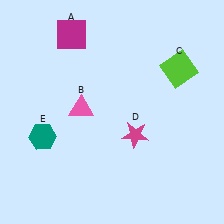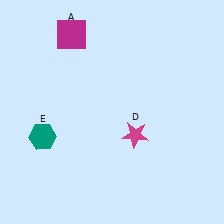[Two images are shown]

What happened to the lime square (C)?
The lime square (C) was removed in Image 2. It was in the top-right area of Image 1.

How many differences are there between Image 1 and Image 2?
There are 2 differences between the two images.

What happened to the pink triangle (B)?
The pink triangle (B) was removed in Image 2. It was in the top-left area of Image 1.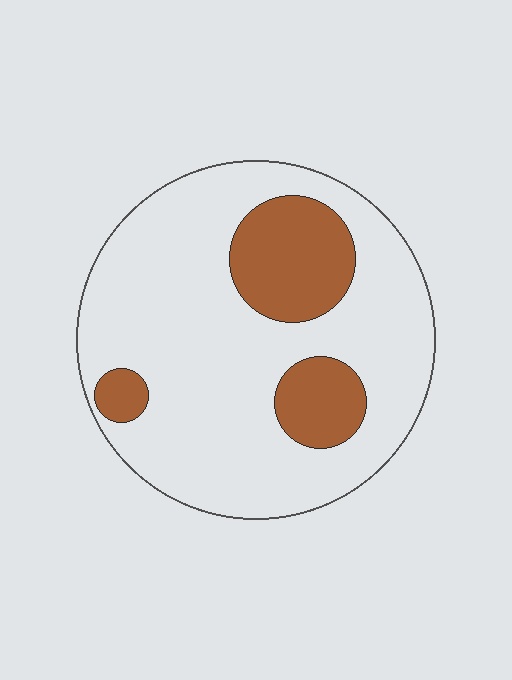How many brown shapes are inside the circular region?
3.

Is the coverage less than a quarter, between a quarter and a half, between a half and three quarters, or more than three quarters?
Less than a quarter.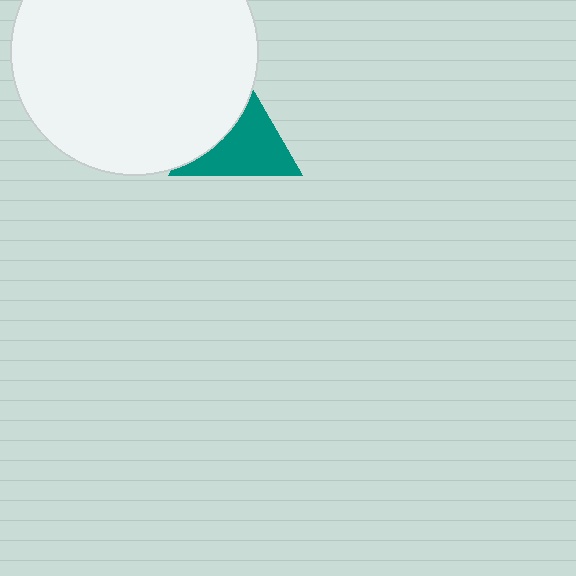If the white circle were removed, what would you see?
You would see the complete teal triangle.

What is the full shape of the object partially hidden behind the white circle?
The partially hidden object is a teal triangle.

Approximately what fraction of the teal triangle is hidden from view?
Roughly 39% of the teal triangle is hidden behind the white circle.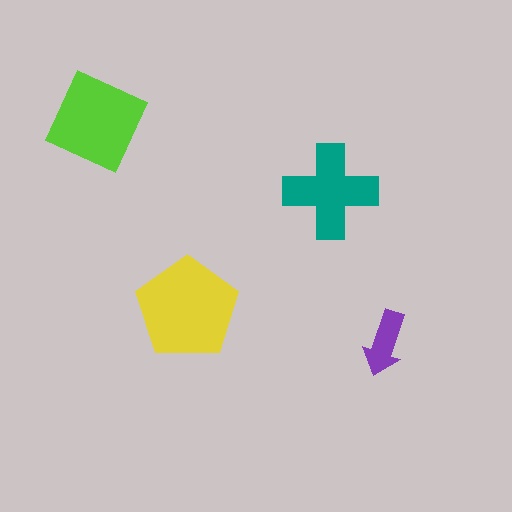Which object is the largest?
The yellow pentagon.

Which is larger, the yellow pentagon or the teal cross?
The yellow pentagon.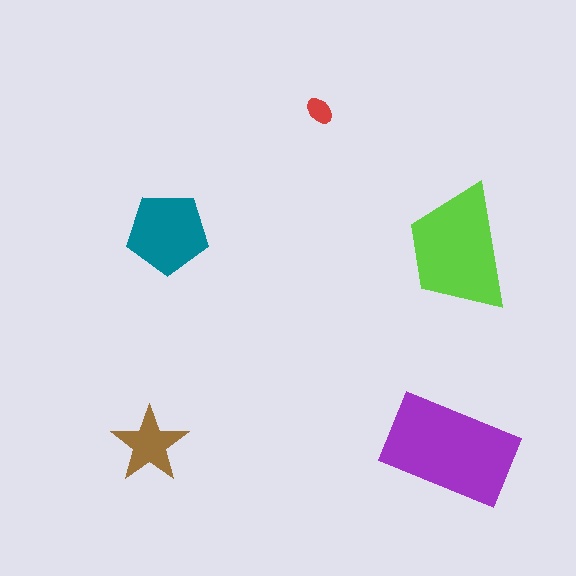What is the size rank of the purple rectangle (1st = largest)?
1st.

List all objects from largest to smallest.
The purple rectangle, the lime trapezoid, the teal pentagon, the brown star, the red ellipse.